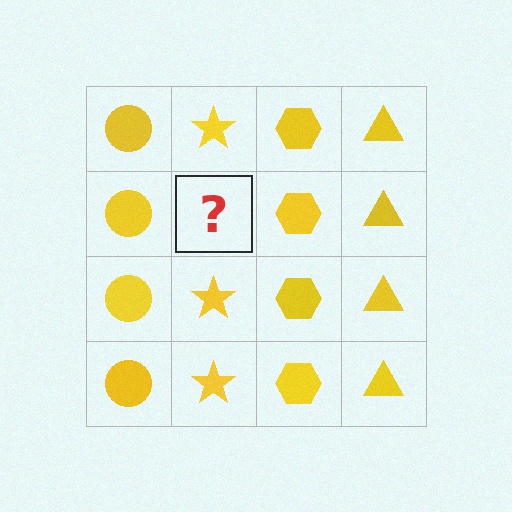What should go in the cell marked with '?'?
The missing cell should contain a yellow star.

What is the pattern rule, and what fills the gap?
The rule is that each column has a consistent shape. The gap should be filled with a yellow star.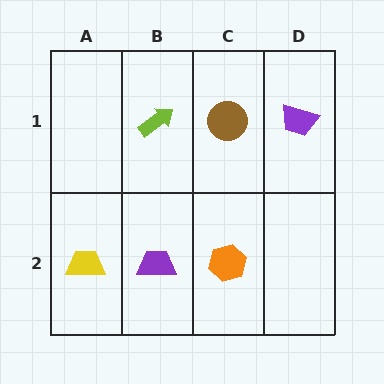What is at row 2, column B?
A purple trapezoid.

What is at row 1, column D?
A purple trapezoid.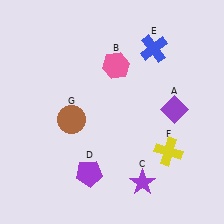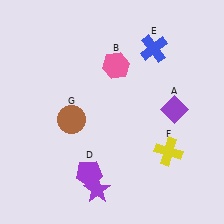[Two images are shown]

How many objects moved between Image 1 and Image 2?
1 object moved between the two images.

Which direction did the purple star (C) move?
The purple star (C) moved left.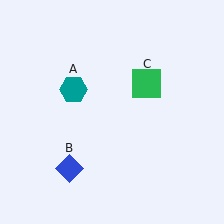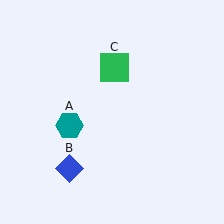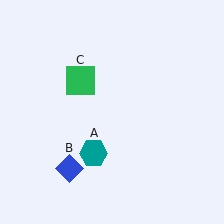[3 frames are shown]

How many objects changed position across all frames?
2 objects changed position: teal hexagon (object A), green square (object C).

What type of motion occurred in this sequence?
The teal hexagon (object A), green square (object C) rotated counterclockwise around the center of the scene.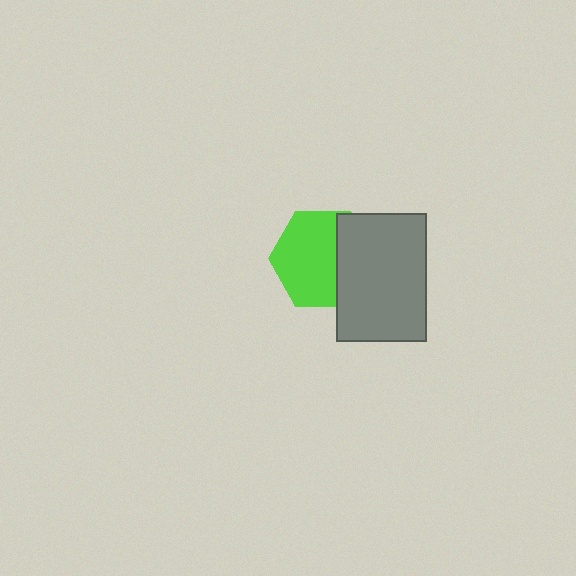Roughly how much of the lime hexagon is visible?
Most of it is visible (roughly 65%).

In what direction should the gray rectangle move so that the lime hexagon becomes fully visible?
The gray rectangle should move right. That is the shortest direction to clear the overlap and leave the lime hexagon fully visible.